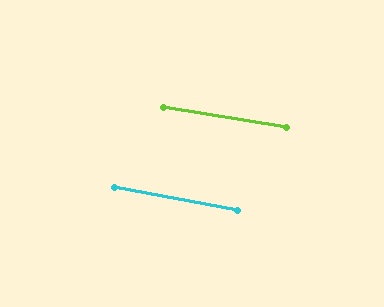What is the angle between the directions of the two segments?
Approximately 1 degree.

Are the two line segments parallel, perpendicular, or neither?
Parallel — their directions differ by only 1.3°.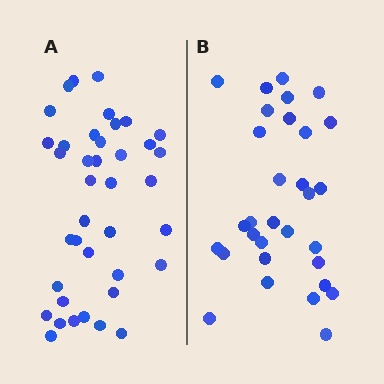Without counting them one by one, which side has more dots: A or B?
Region A (the left region) has more dots.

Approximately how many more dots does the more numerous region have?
Region A has roughly 8 or so more dots than region B.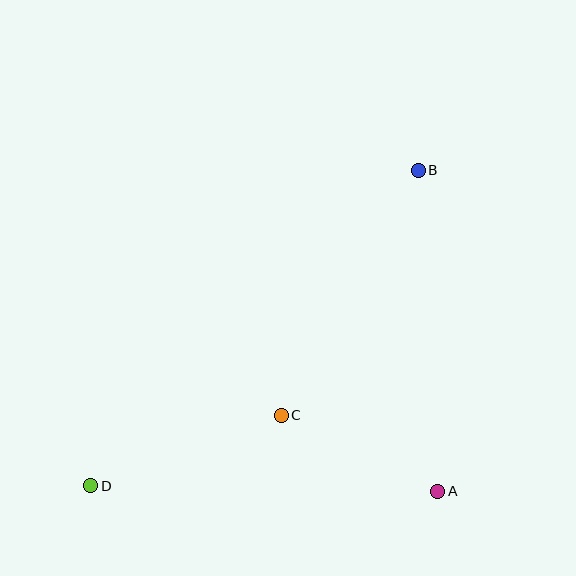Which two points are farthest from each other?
Points B and D are farthest from each other.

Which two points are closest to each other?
Points A and C are closest to each other.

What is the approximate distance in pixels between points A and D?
The distance between A and D is approximately 347 pixels.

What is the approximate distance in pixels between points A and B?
The distance between A and B is approximately 322 pixels.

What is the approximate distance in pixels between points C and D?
The distance between C and D is approximately 203 pixels.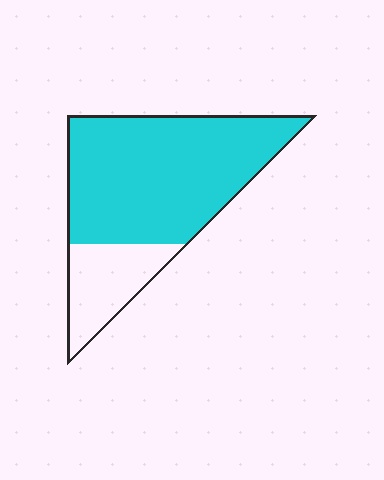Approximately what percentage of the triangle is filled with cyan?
Approximately 75%.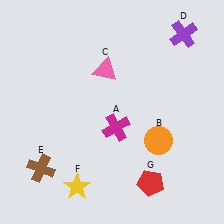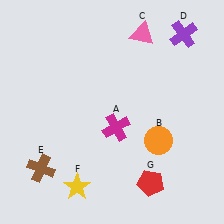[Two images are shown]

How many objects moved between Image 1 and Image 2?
1 object moved between the two images.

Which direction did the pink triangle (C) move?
The pink triangle (C) moved right.